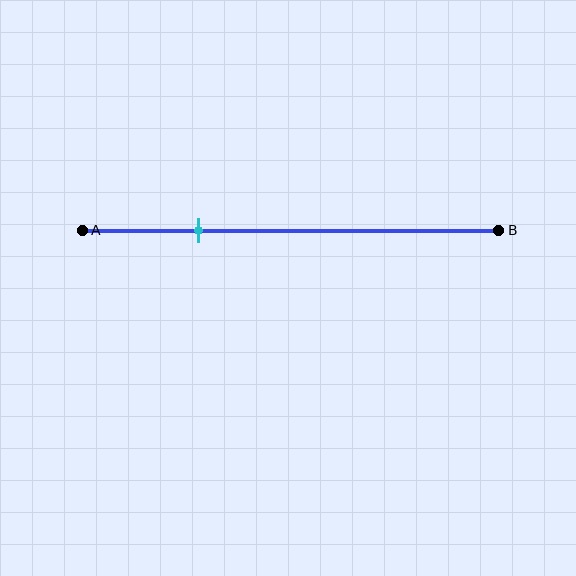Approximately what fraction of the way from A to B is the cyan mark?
The cyan mark is approximately 30% of the way from A to B.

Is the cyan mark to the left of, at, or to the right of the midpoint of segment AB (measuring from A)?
The cyan mark is to the left of the midpoint of segment AB.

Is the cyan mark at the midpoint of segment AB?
No, the mark is at about 30% from A, not at the 50% midpoint.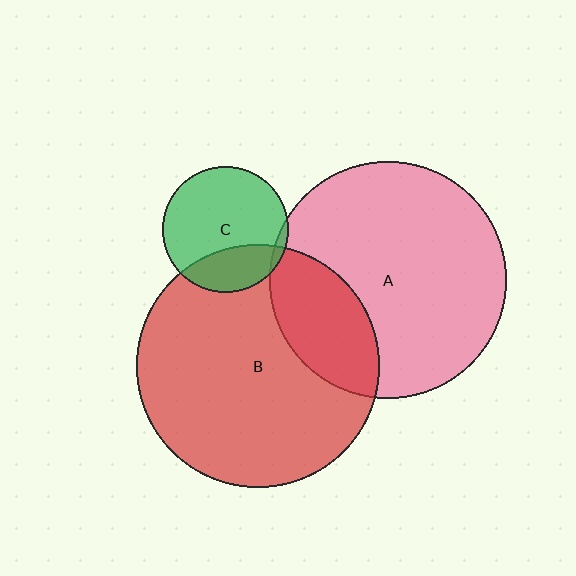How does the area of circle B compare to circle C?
Approximately 3.7 times.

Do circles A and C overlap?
Yes.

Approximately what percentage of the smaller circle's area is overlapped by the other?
Approximately 5%.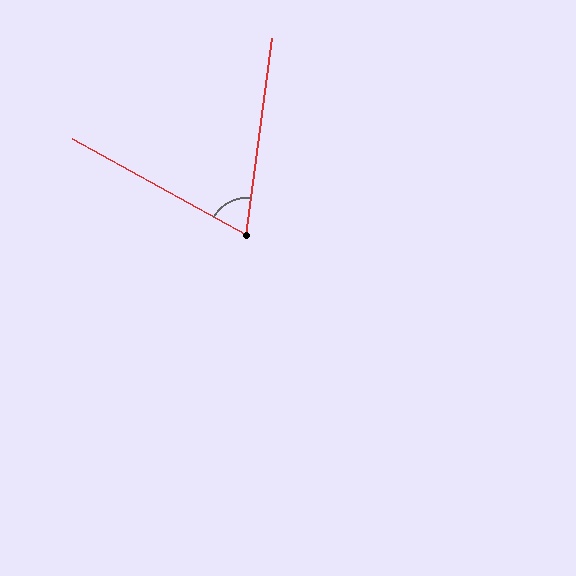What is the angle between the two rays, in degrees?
Approximately 68 degrees.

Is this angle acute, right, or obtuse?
It is acute.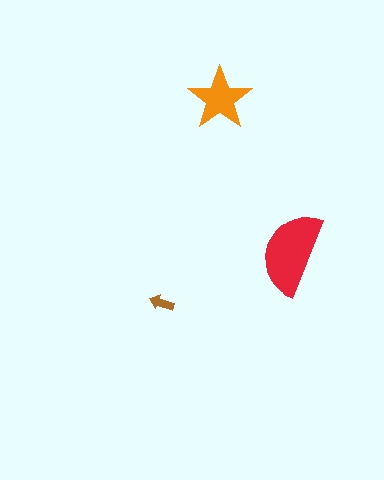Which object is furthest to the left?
The brown arrow is leftmost.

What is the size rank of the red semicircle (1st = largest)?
1st.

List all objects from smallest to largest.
The brown arrow, the orange star, the red semicircle.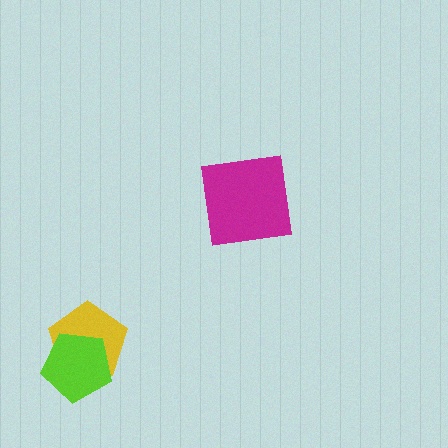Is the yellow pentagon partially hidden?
Yes, it is partially covered by another shape.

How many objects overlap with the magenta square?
0 objects overlap with the magenta square.